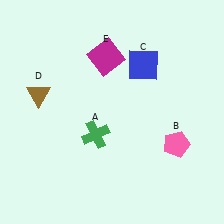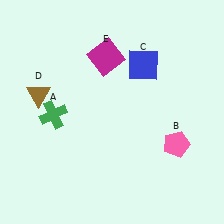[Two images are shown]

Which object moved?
The green cross (A) moved left.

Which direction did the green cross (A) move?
The green cross (A) moved left.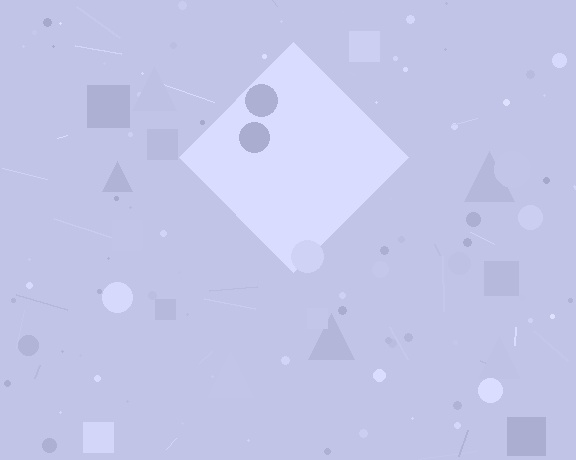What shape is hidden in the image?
A diamond is hidden in the image.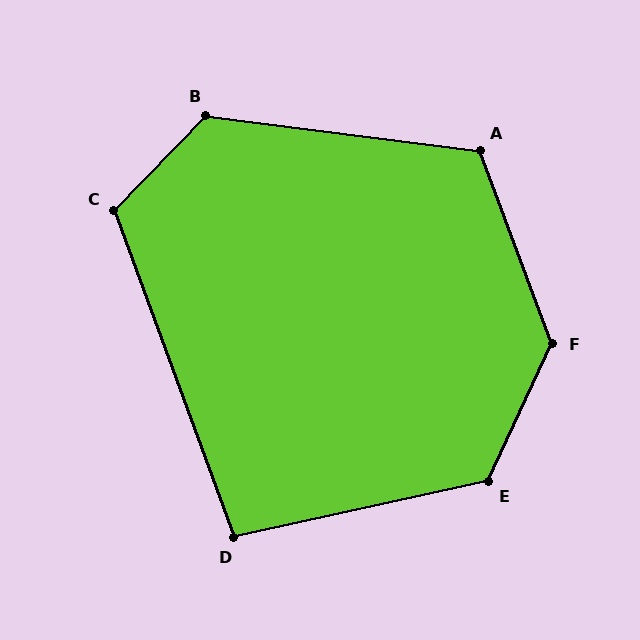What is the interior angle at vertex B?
Approximately 127 degrees (obtuse).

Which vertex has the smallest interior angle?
D, at approximately 98 degrees.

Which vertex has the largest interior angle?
F, at approximately 135 degrees.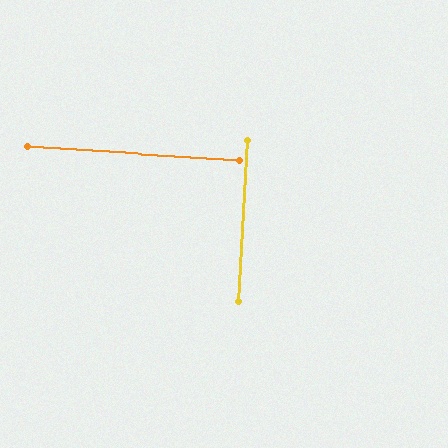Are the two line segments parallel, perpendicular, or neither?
Perpendicular — they meet at approximately 90°.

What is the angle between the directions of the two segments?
Approximately 90 degrees.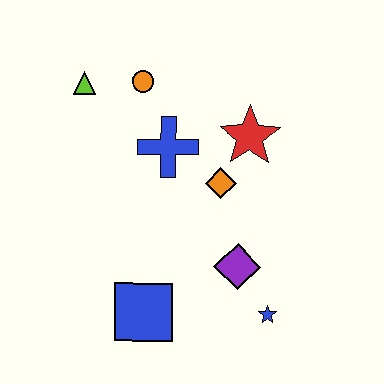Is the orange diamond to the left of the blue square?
No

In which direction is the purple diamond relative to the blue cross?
The purple diamond is below the blue cross.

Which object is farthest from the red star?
The blue square is farthest from the red star.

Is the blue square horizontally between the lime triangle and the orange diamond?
Yes